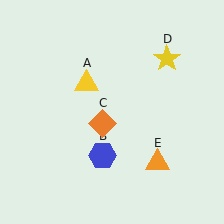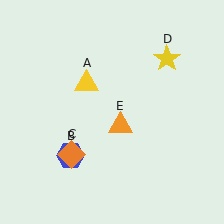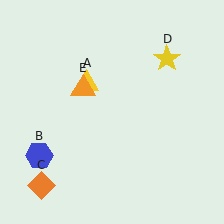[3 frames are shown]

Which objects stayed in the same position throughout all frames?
Yellow triangle (object A) and yellow star (object D) remained stationary.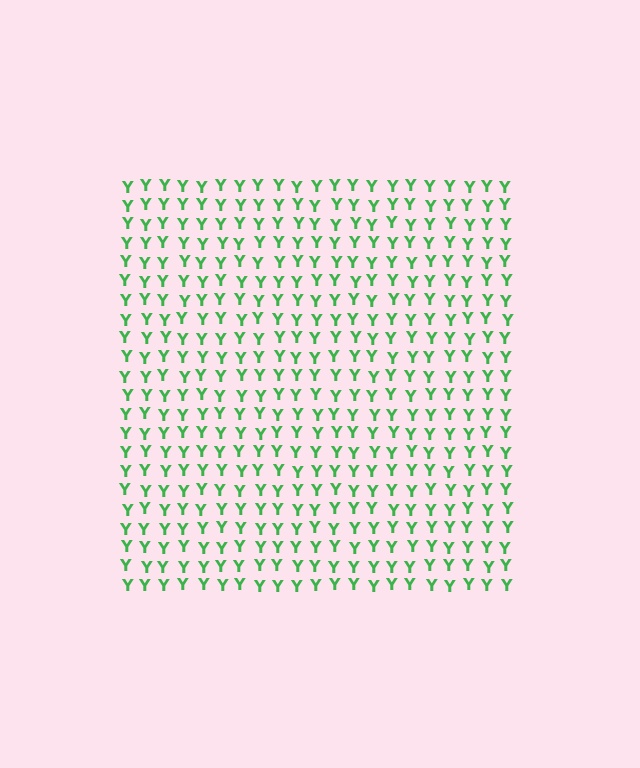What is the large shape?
The large shape is a square.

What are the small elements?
The small elements are letter Y's.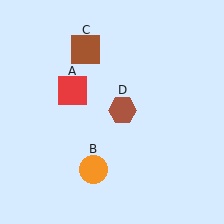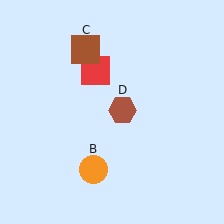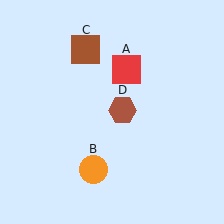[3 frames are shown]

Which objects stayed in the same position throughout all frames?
Orange circle (object B) and brown square (object C) and brown hexagon (object D) remained stationary.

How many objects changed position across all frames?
1 object changed position: red square (object A).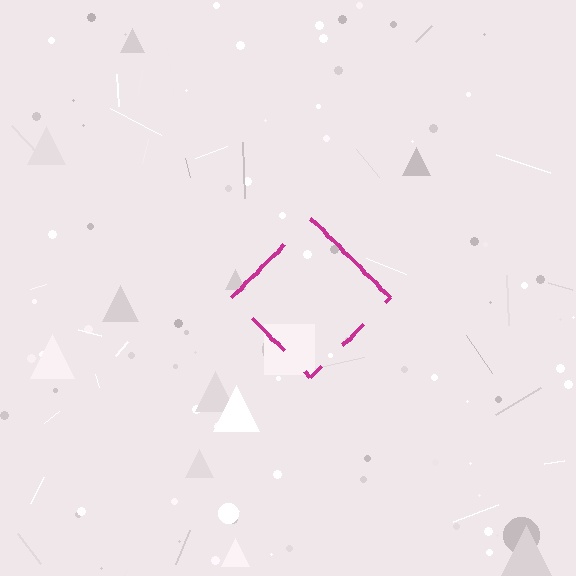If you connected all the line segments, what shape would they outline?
They would outline a diamond.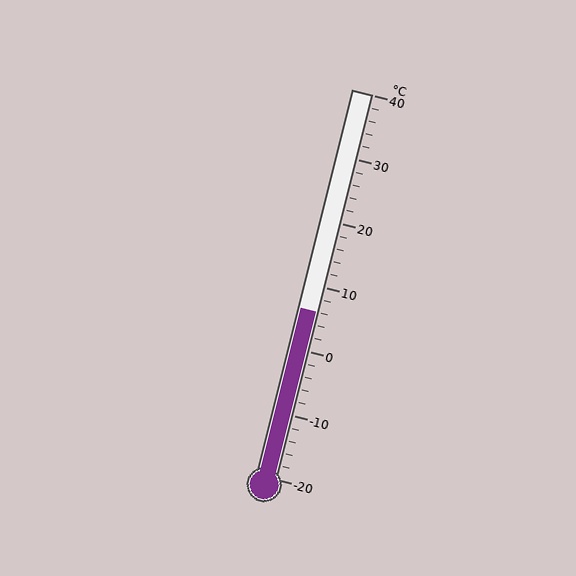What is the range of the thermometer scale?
The thermometer scale ranges from -20°C to 40°C.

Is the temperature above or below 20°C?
The temperature is below 20°C.